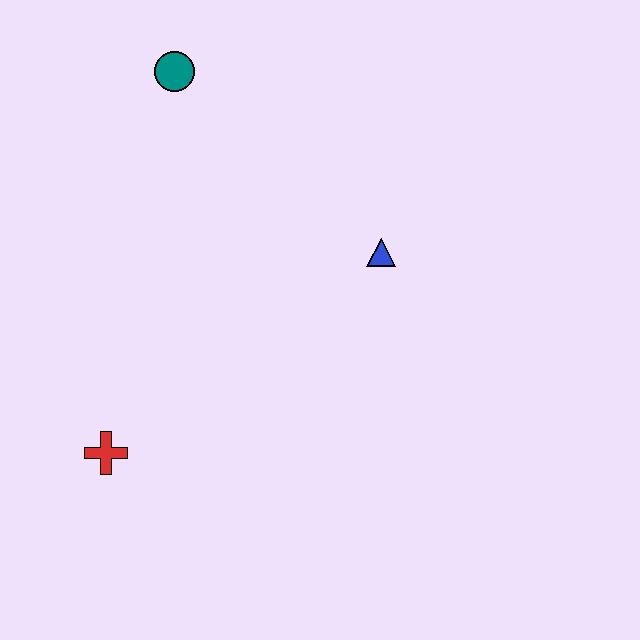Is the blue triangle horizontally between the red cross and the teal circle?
No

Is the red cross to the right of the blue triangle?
No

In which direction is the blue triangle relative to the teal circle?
The blue triangle is to the right of the teal circle.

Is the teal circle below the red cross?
No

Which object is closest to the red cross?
The blue triangle is closest to the red cross.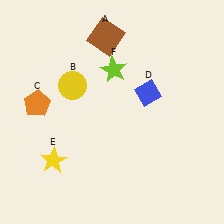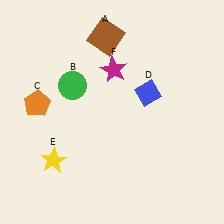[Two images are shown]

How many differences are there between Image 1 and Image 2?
There are 2 differences between the two images.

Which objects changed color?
B changed from yellow to green. F changed from lime to magenta.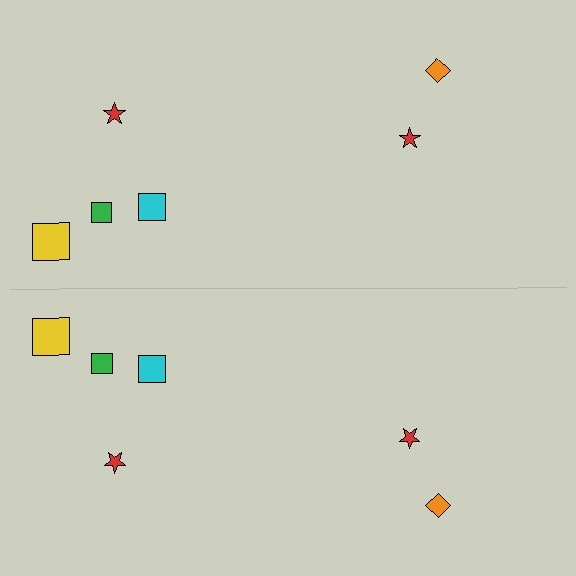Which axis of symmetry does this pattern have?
The pattern has a horizontal axis of symmetry running through the center of the image.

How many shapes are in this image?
There are 12 shapes in this image.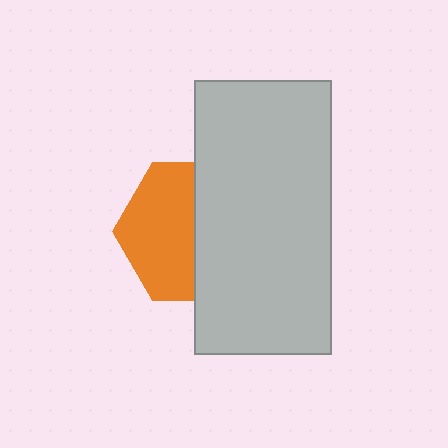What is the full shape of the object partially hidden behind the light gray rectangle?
The partially hidden object is an orange hexagon.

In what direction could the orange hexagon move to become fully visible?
The orange hexagon could move left. That would shift it out from behind the light gray rectangle entirely.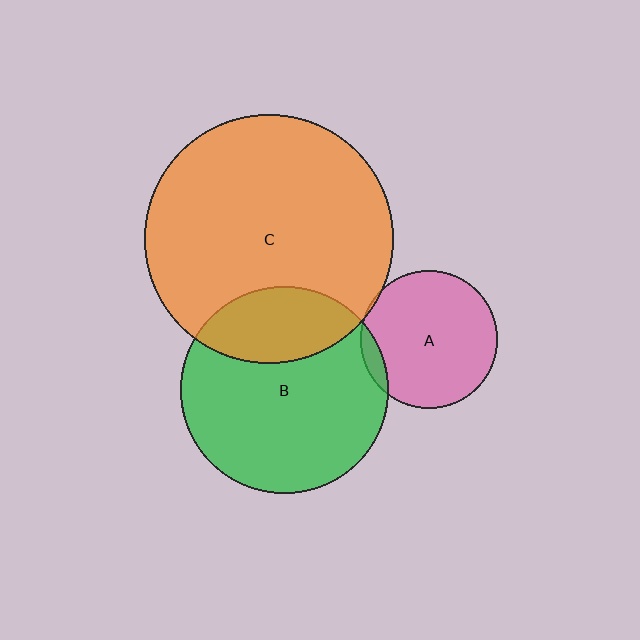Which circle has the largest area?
Circle C (orange).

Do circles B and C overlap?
Yes.